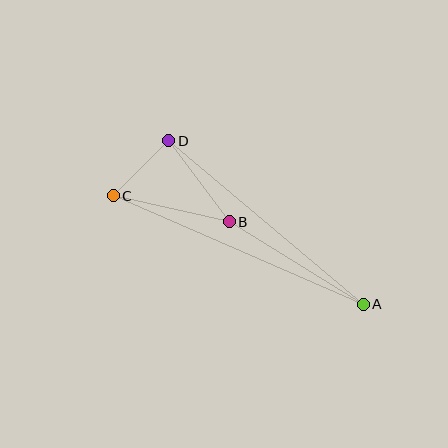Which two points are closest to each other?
Points C and D are closest to each other.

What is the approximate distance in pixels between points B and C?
The distance between B and C is approximately 119 pixels.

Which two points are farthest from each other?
Points A and C are farthest from each other.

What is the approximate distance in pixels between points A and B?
The distance between A and B is approximately 157 pixels.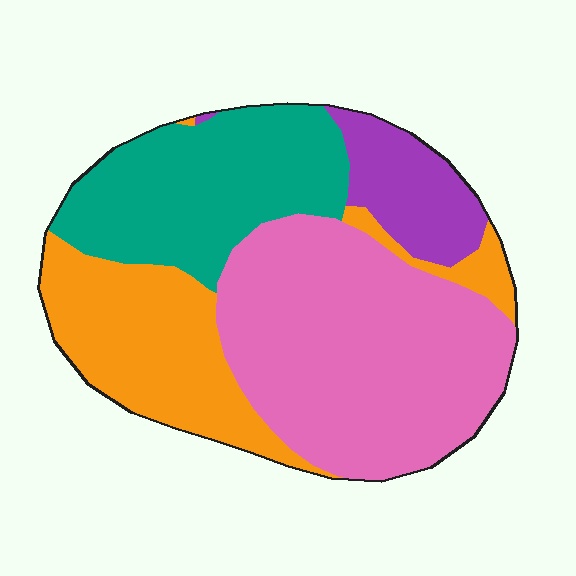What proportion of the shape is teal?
Teal covers roughly 25% of the shape.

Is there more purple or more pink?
Pink.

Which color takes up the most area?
Pink, at roughly 40%.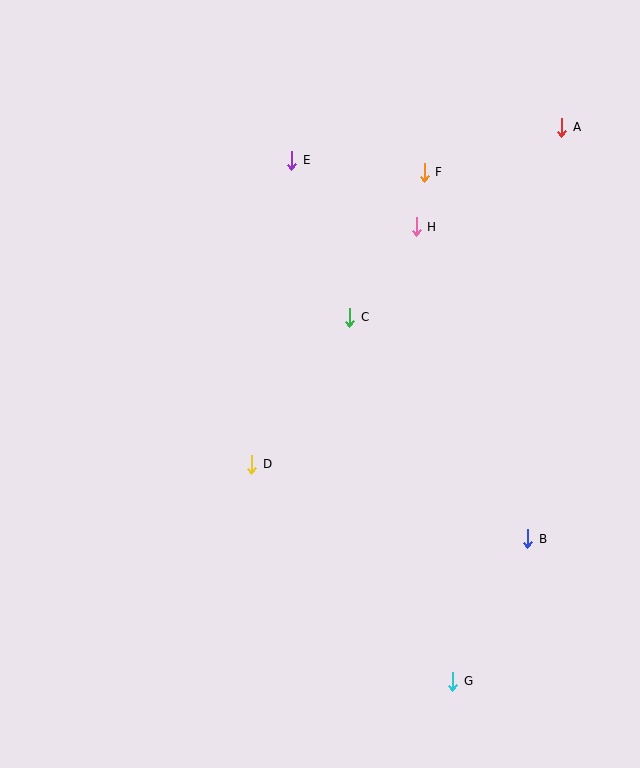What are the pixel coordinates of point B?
Point B is at (528, 539).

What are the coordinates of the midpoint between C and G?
The midpoint between C and G is at (401, 499).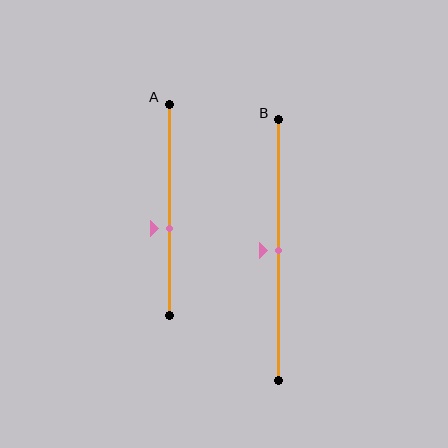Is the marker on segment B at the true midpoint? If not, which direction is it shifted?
Yes, the marker on segment B is at the true midpoint.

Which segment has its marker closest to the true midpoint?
Segment B has its marker closest to the true midpoint.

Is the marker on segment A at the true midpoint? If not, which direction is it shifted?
No, the marker on segment A is shifted downward by about 9% of the segment length.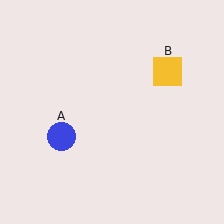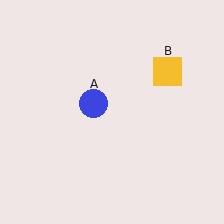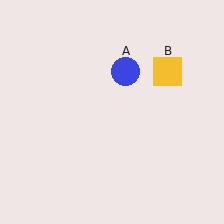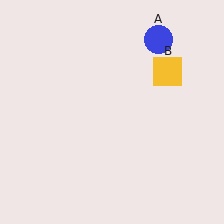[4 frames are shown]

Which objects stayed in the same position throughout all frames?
Yellow square (object B) remained stationary.